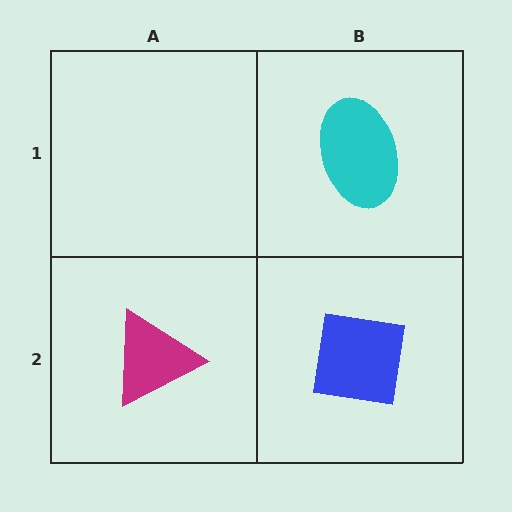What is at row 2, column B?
A blue square.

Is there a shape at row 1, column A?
No, that cell is empty.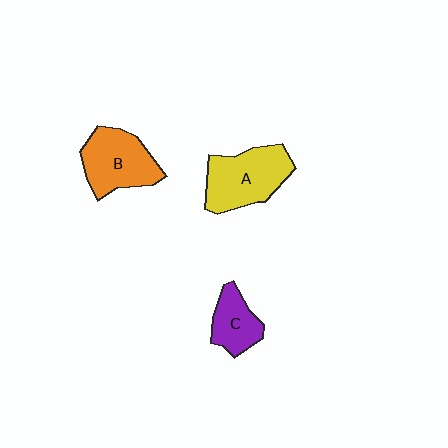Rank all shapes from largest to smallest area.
From largest to smallest: A (yellow), B (orange), C (purple).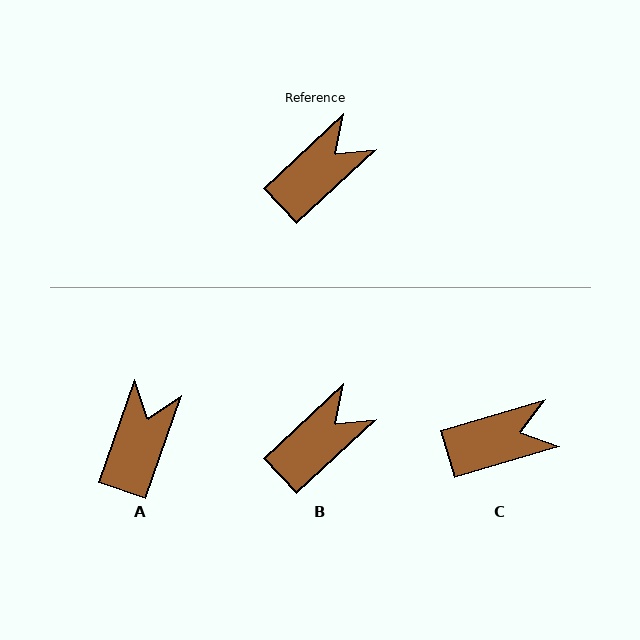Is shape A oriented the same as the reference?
No, it is off by about 28 degrees.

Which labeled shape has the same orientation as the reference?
B.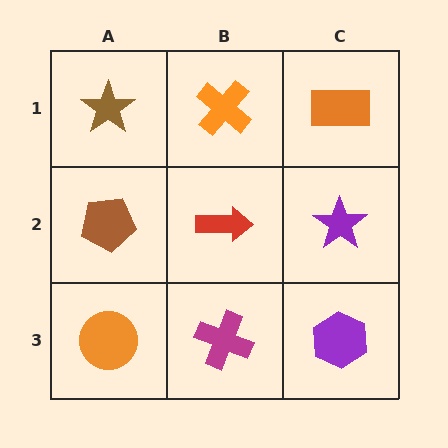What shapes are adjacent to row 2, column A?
A brown star (row 1, column A), an orange circle (row 3, column A), a red arrow (row 2, column B).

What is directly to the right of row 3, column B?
A purple hexagon.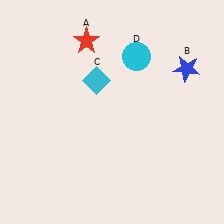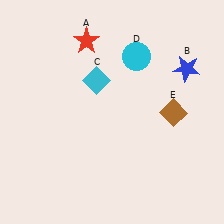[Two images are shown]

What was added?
A brown diamond (E) was added in Image 2.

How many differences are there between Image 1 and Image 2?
There is 1 difference between the two images.